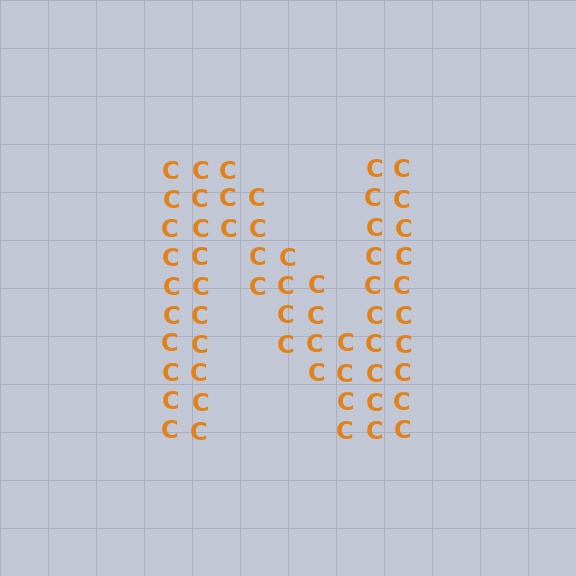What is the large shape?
The large shape is the letter N.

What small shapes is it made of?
It is made of small letter C's.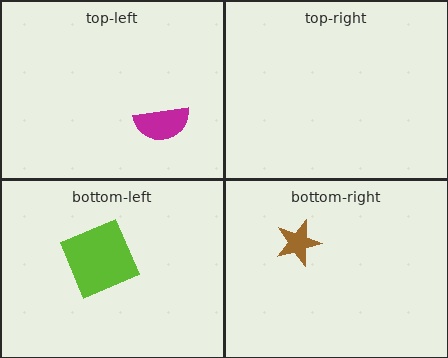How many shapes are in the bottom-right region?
1.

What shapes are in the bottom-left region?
The lime square.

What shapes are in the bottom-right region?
The brown star.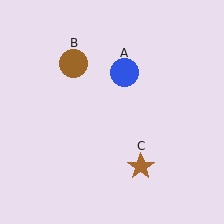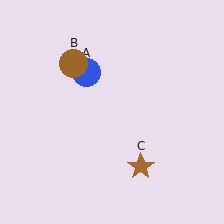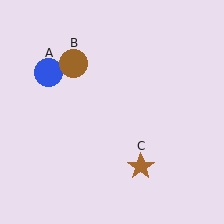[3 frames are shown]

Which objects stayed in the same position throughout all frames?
Brown circle (object B) and brown star (object C) remained stationary.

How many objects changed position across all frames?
1 object changed position: blue circle (object A).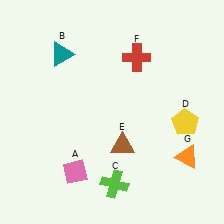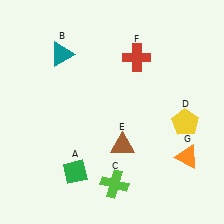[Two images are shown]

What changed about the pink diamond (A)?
In Image 1, A is pink. In Image 2, it changed to green.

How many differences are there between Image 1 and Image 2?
There is 1 difference between the two images.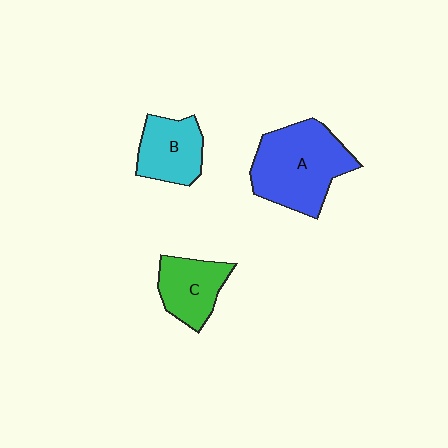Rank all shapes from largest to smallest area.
From largest to smallest: A (blue), B (cyan), C (green).